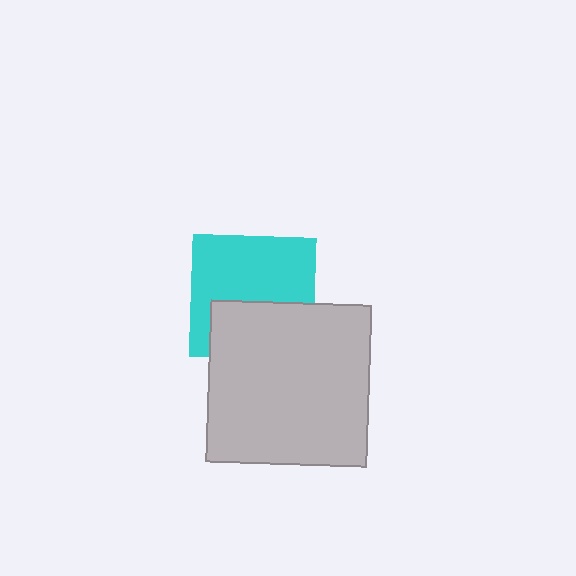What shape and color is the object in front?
The object in front is a light gray square.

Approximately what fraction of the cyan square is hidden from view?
Roughly 40% of the cyan square is hidden behind the light gray square.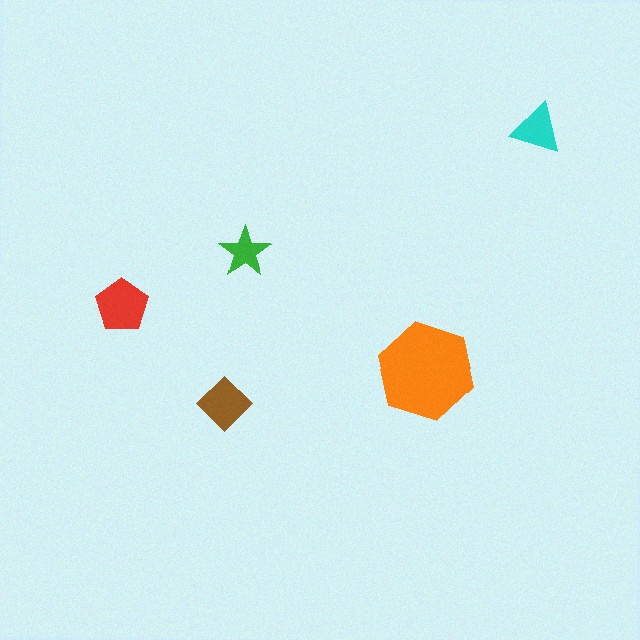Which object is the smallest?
The green star.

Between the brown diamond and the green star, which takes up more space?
The brown diamond.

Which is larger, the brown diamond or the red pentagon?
The red pentagon.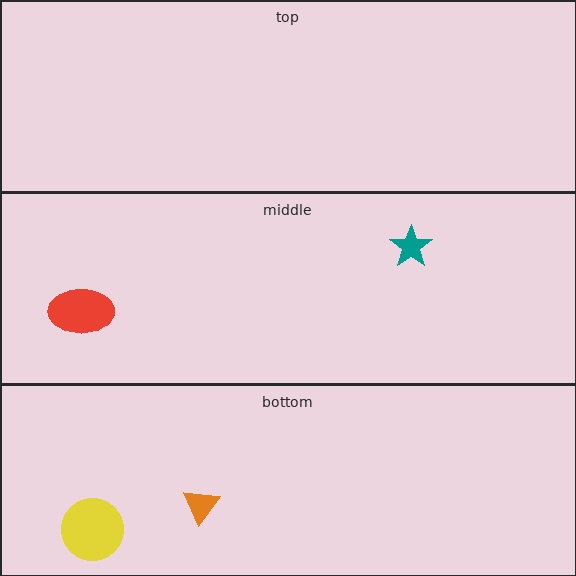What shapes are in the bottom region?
The orange triangle, the yellow circle.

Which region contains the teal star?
The middle region.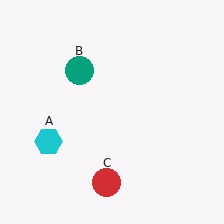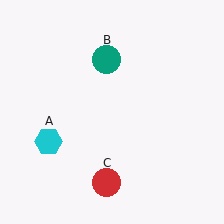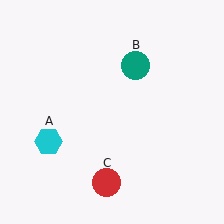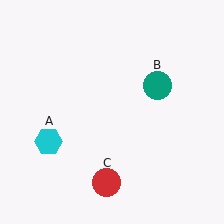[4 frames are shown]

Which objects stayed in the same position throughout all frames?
Cyan hexagon (object A) and red circle (object C) remained stationary.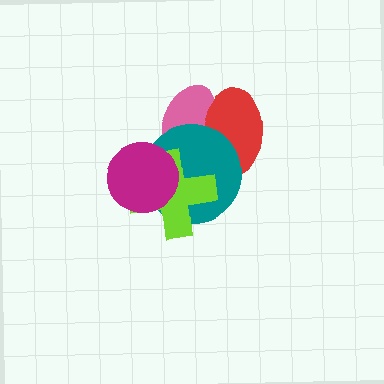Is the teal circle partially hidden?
Yes, it is partially covered by another shape.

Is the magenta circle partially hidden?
No, no other shape covers it.